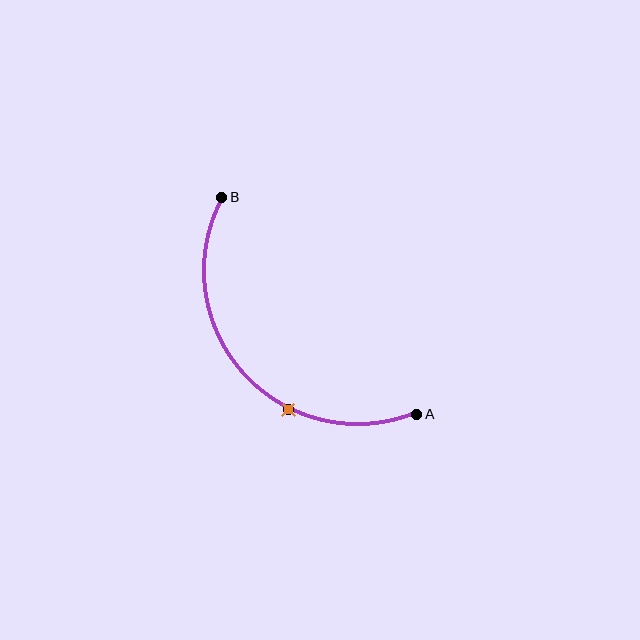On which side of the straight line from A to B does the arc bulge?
The arc bulges below and to the left of the straight line connecting A and B.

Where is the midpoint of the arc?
The arc midpoint is the point on the curve farthest from the straight line joining A and B. It sits below and to the left of that line.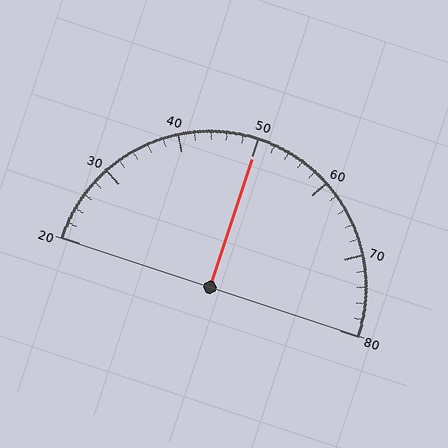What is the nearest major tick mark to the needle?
The nearest major tick mark is 50.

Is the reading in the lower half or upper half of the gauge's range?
The reading is in the upper half of the range (20 to 80).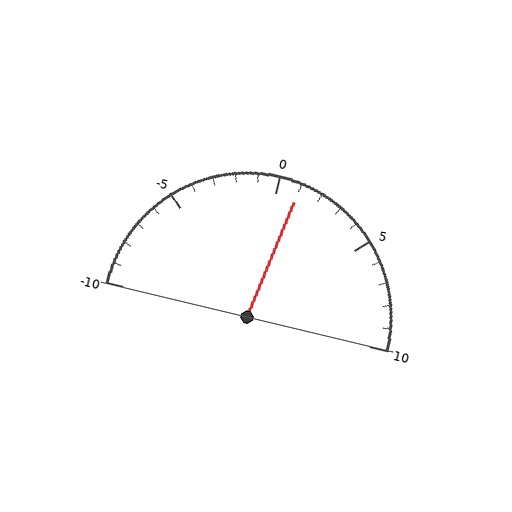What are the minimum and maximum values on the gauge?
The gauge ranges from -10 to 10.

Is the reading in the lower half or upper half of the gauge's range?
The reading is in the upper half of the range (-10 to 10).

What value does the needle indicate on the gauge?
The needle indicates approximately 1.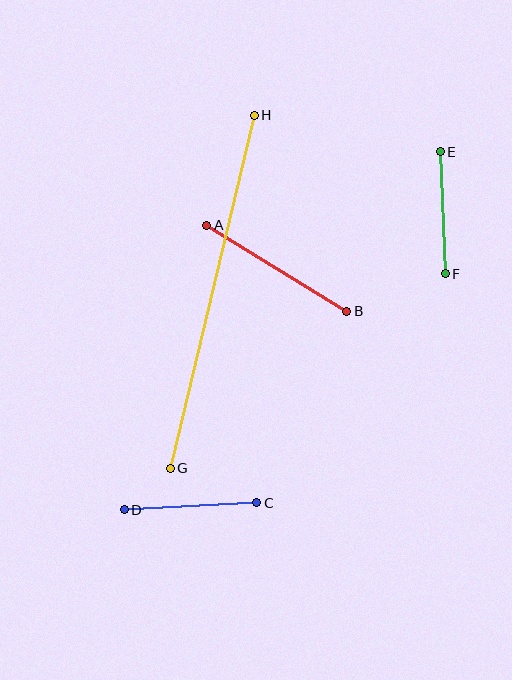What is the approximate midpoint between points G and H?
The midpoint is at approximately (212, 292) pixels.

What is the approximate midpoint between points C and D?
The midpoint is at approximately (190, 506) pixels.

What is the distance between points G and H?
The distance is approximately 363 pixels.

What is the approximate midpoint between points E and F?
The midpoint is at approximately (443, 213) pixels.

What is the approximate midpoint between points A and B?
The midpoint is at approximately (277, 268) pixels.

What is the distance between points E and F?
The distance is approximately 122 pixels.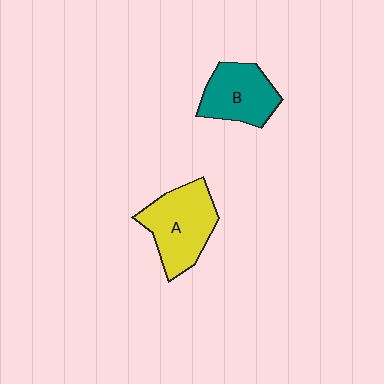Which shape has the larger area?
Shape A (yellow).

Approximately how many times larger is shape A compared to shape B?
Approximately 1.2 times.